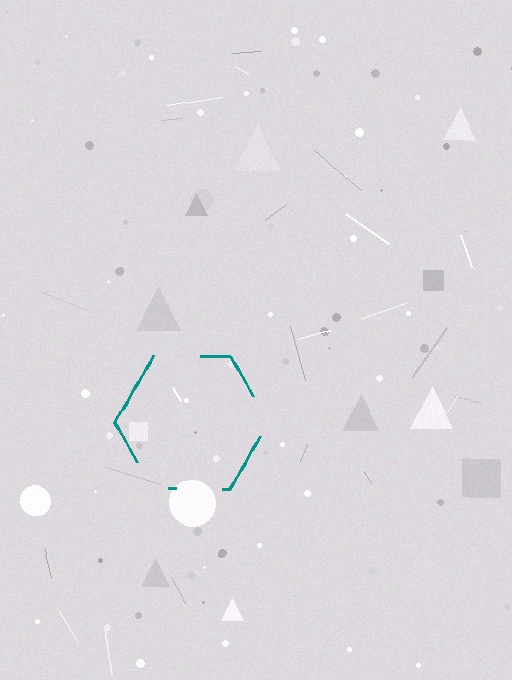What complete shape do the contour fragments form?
The contour fragments form a hexagon.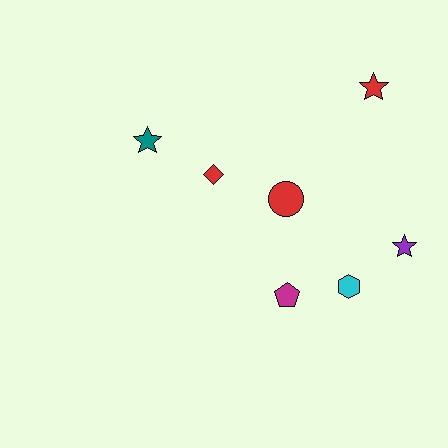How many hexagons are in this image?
There is 1 hexagon.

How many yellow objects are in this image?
There are no yellow objects.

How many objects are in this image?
There are 7 objects.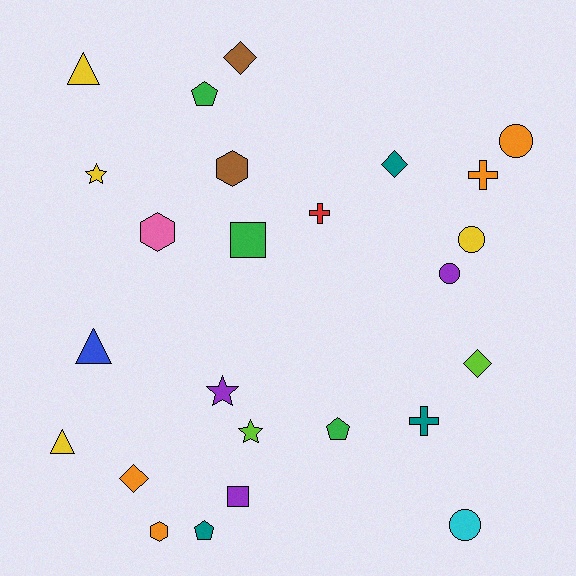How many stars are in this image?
There are 3 stars.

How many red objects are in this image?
There is 1 red object.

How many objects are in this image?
There are 25 objects.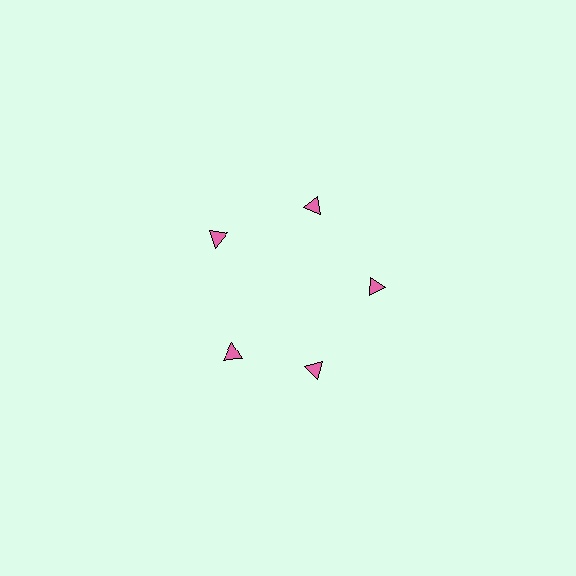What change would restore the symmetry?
The symmetry would be restored by rotating it back into even spacing with its neighbors so that all 5 triangles sit at equal angles and equal distance from the center.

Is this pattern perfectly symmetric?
No. The 5 pink triangles are arranged in a ring, but one element near the 8 o'clock position is rotated out of alignment along the ring, breaking the 5-fold rotational symmetry.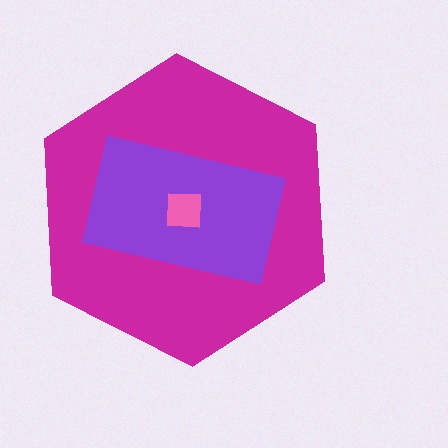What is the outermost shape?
The magenta hexagon.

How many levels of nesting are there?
3.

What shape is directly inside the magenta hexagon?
The purple rectangle.